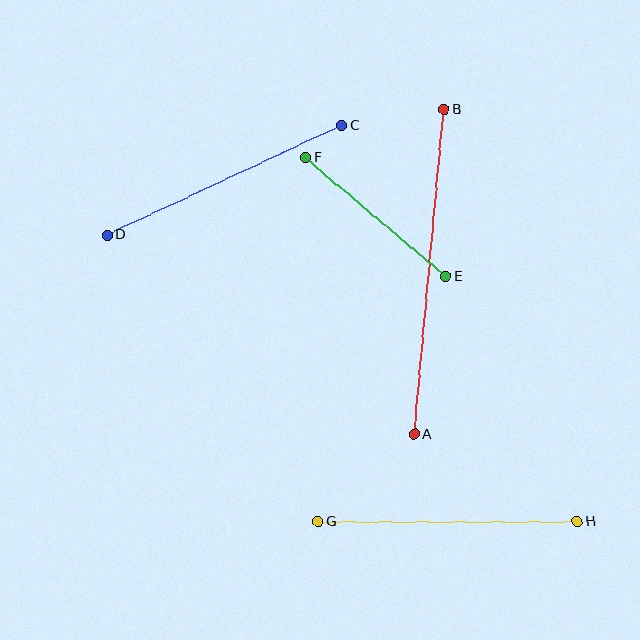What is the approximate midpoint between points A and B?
The midpoint is at approximately (429, 272) pixels.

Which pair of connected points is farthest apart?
Points A and B are farthest apart.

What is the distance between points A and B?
The distance is approximately 326 pixels.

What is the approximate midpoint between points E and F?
The midpoint is at approximately (375, 217) pixels.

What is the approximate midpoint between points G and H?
The midpoint is at approximately (448, 521) pixels.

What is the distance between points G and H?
The distance is approximately 259 pixels.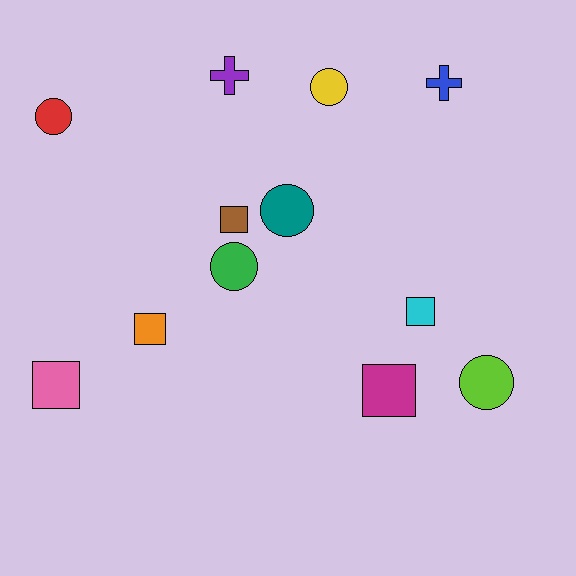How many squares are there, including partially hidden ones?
There are 5 squares.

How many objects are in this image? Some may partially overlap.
There are 12 objects.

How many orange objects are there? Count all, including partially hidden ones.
There is 1 orange object.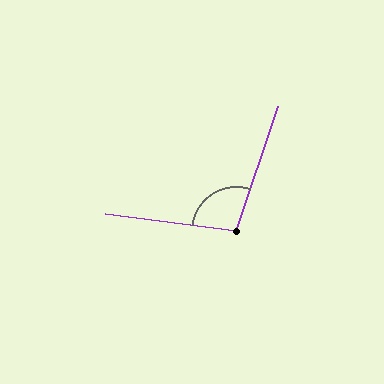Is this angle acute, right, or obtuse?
It is obtuse.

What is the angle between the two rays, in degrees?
Approximately 101 degrees.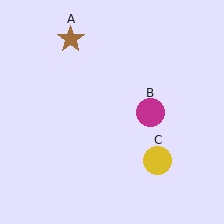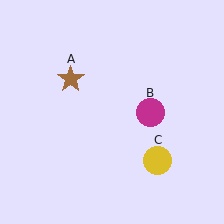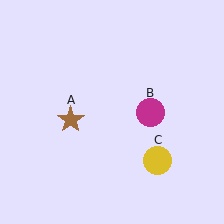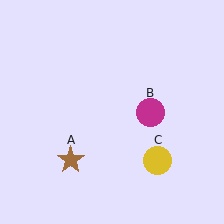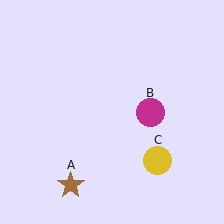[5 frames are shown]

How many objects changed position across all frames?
1 object changed position: brown star (object A).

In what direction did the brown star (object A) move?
The brown star (object A) moved down.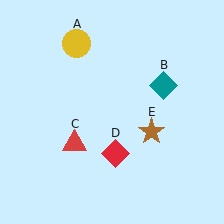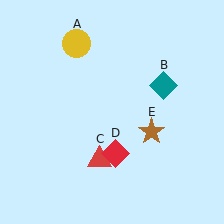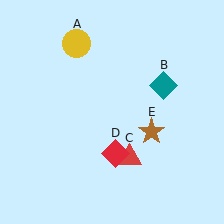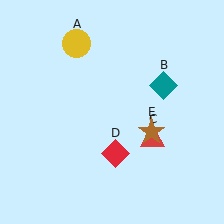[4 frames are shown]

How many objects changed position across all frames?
1 object changed position: red triangle (object C).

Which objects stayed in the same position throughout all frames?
Yellow circle (object A) and teal diamond (object B) and red diamond (object D) and brown star (object E) remained stationary.